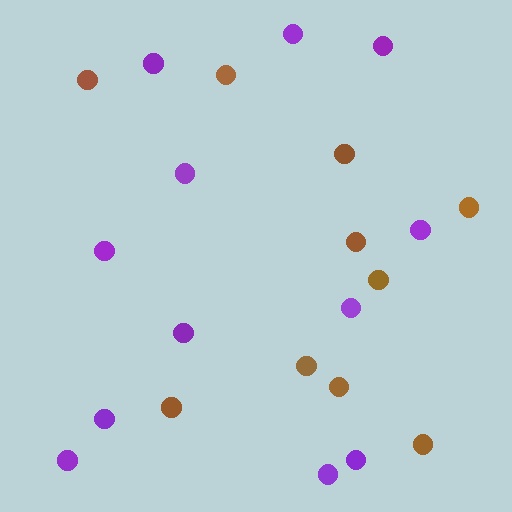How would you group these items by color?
There are 2 groups: one group of brown circles (10) and one group of purple circles (12).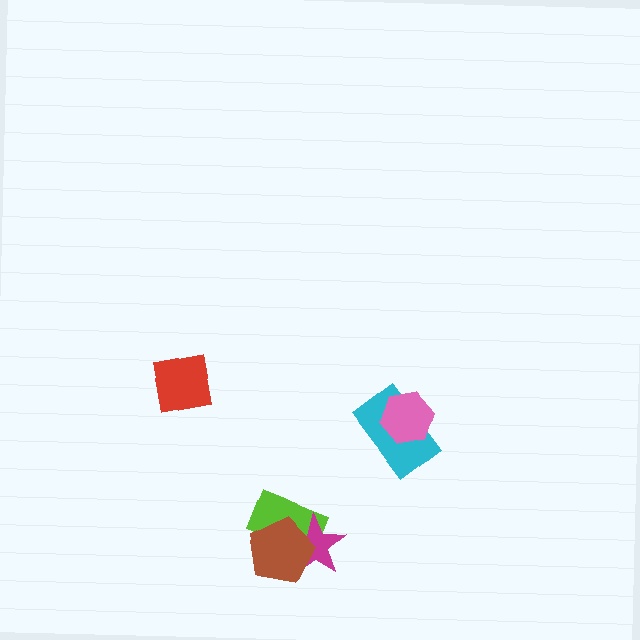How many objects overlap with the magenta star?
2 objects overlap with the magenta star.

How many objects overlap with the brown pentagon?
2 objects overlap with the brown pentagon.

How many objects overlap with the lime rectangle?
2 objects overlap with the lime rectangle.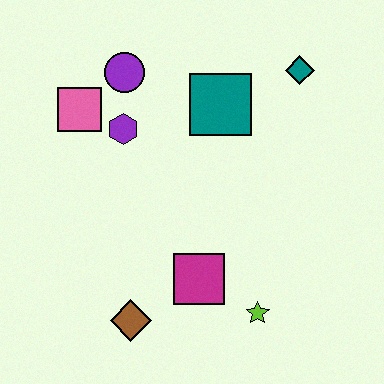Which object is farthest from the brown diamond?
The teal diamond is farthest from the brown diamond.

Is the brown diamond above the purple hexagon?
No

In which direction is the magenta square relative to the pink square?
The magenta square is below the pink square.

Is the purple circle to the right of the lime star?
No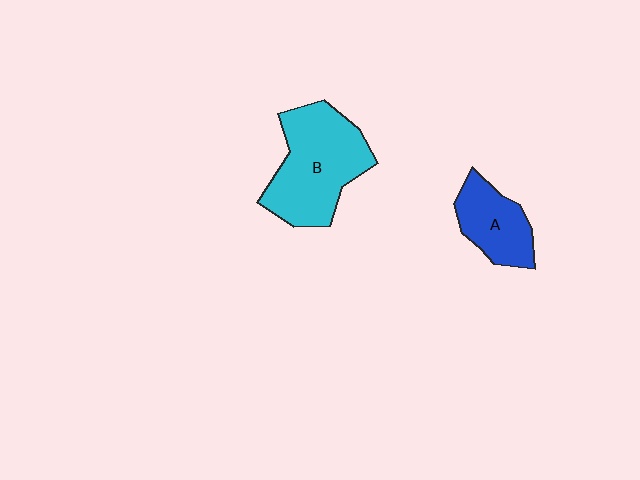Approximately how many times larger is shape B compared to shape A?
Approximately 1.8 times.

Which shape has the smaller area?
Shape A (blue).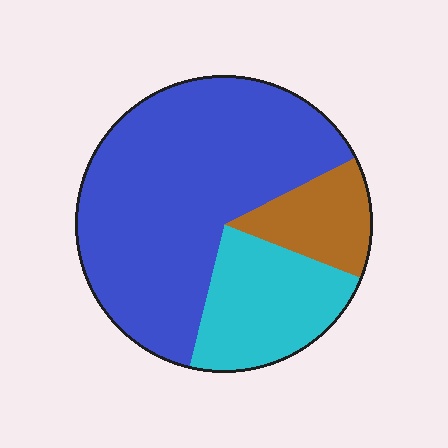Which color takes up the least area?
Brown, at roughly 15%.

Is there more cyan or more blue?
Blue.